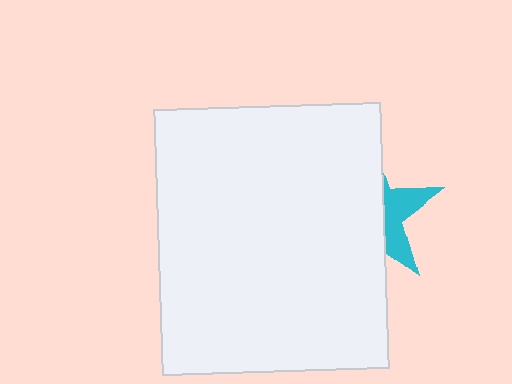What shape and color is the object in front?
The object in front is a white rectangle.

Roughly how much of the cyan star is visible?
A small part of it is visible (roughly 33%).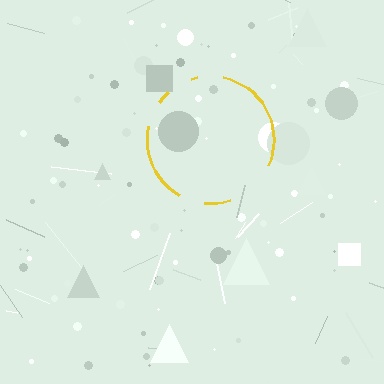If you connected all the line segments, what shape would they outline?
They would outline a circle.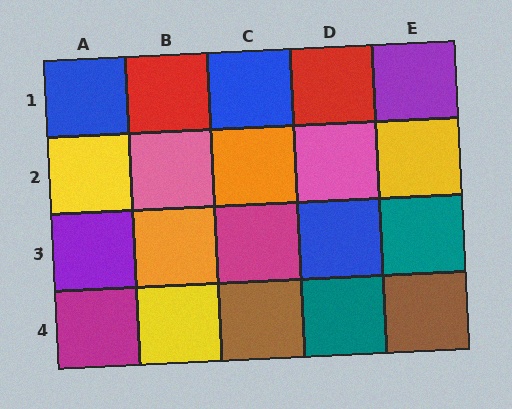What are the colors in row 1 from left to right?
Blue, red, blue, red, purple.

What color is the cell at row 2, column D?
Pink.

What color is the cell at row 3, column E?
Teal.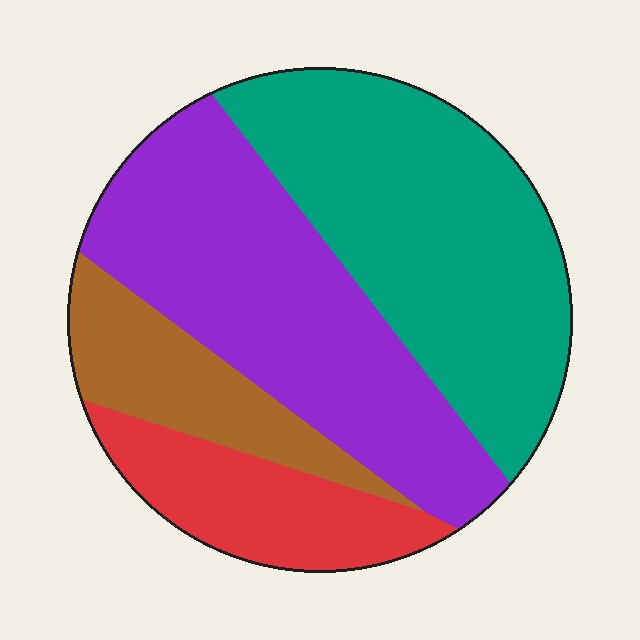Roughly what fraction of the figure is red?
Red takes up about one eighth (1/8) of the figure.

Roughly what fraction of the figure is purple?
Purple covers roughly 35% of the figure.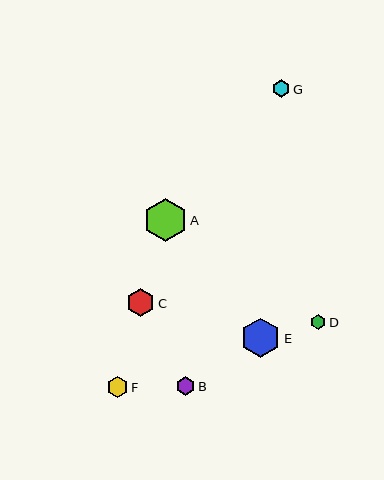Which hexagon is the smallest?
Hexagon D is the smallest with a size of approximately 15 pixels.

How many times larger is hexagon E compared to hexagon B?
Hexagon E is approximately 2.1 times the size of hexagon B.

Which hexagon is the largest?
Hexagon A is the largest with a size of approximately 44 pixels.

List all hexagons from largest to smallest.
From largest to smallest: A, E, C, F, B, G, D.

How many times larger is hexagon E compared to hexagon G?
Hexagon E is approximately 2.2 times the size of hexagon G.